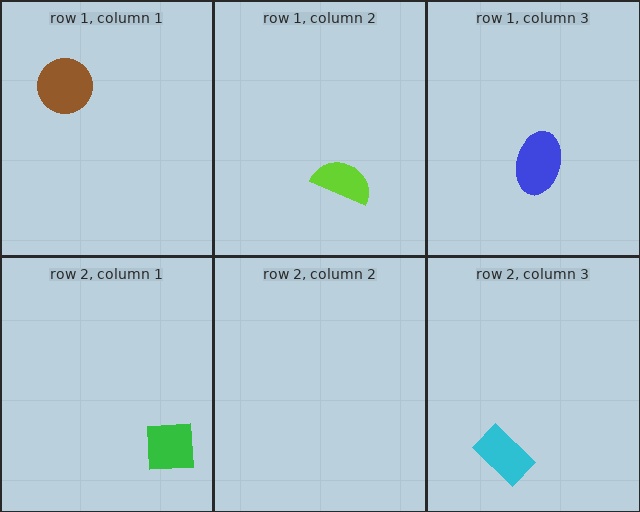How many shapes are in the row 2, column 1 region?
1.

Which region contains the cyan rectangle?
The row 2, column 3 region.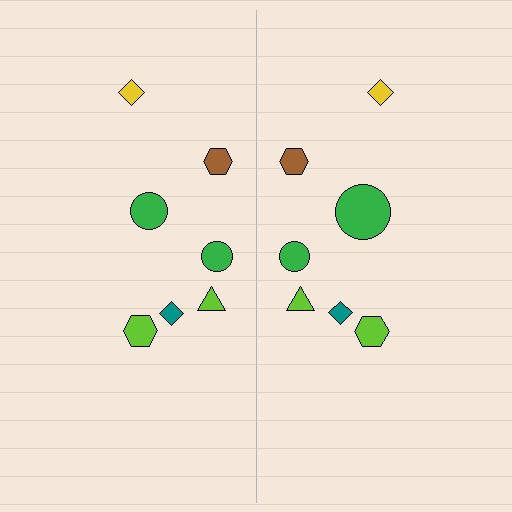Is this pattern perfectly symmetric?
No, the pattern is not perfectly symmetric. The green circle on the right side has a different size than its mirror counterpart.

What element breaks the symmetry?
The green circle on the right side has a different size than its mirror counterpart.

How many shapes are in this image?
There are 14 shapes in this image.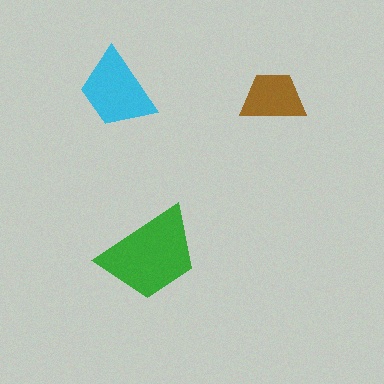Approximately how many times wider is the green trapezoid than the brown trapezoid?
About 1.5 times wider.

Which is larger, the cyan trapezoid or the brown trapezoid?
The cyan one.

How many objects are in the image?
There are 3 objects in the image.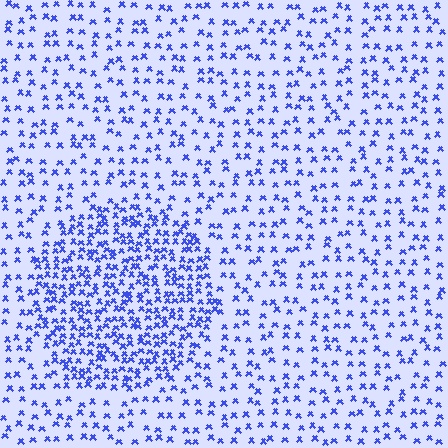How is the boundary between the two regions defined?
The boundary is defined by a change in element density (approximately 2.3x ratio). All elements are the same color, size, and shape.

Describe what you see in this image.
The image contains small blue elements arranged at two different densities. A circle-shaped region is visible where the elements are more densely packed than the surrounding area.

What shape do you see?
I see a circle.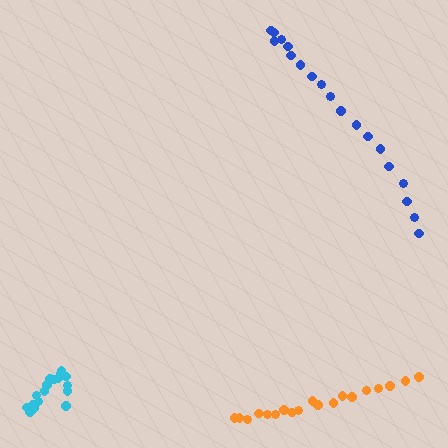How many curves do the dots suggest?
There are 3 distinct paths.